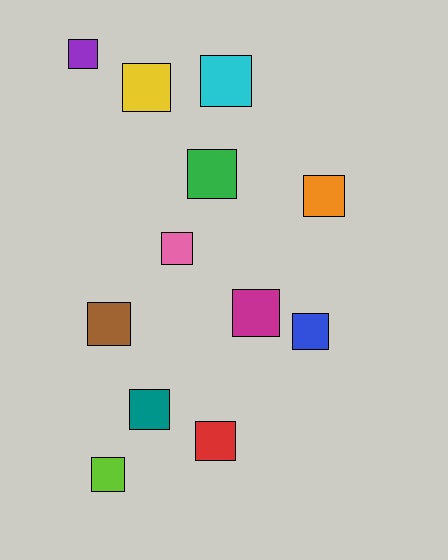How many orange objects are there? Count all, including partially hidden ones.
There is 1 orange object.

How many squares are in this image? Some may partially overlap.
There are 12 squares.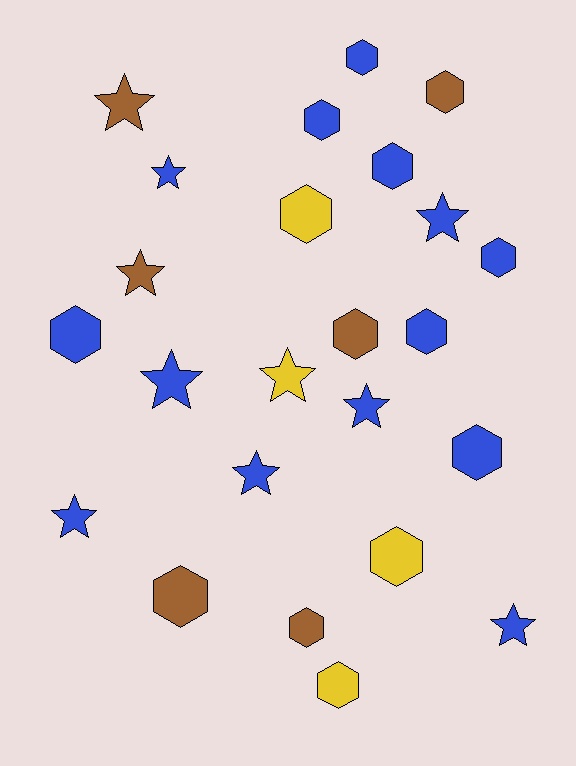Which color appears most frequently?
Blue, with 14 objects.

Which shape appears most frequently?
Hexagon, with 14 objects.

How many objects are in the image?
There are 24 objects.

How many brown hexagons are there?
There are 4 brown hexagons.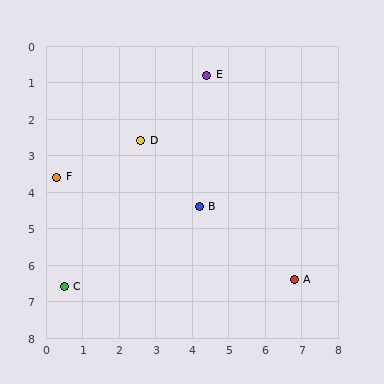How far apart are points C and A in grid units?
Points C and A are about 6.3 grid units apart.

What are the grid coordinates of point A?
Point A is at approximately (6.8, 6.4).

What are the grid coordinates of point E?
Point E is at approximately (4.4, 0.8).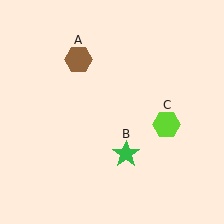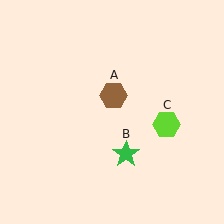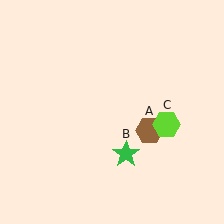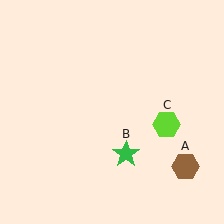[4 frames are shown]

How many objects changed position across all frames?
1 object changed position: brown hexagon (object A).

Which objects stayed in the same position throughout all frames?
Green star (object B) and lime hexagon (object C) remained stationary.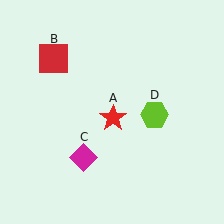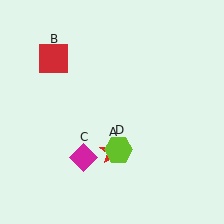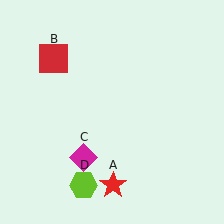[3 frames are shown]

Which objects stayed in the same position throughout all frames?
Red square (object B) and magenta diamond (object C) remained stationary.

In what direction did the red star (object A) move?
The red star (object A) moved down.